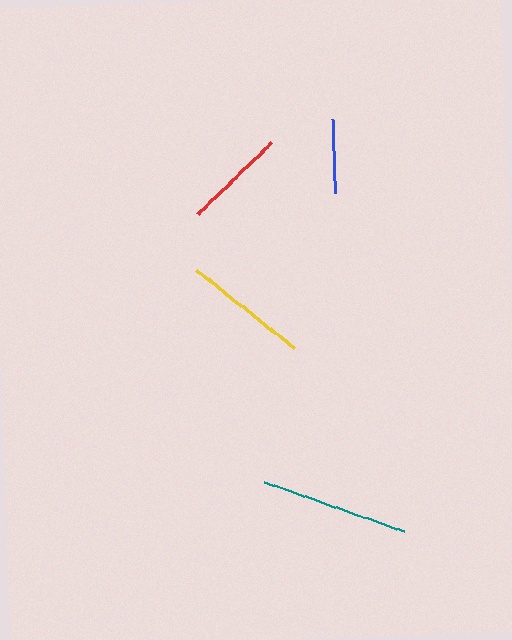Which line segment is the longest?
The teal line is the longest at approximately 149 pixels.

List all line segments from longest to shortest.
From longest to shortest: teal, yellow, red, blue.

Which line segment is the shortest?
The blue line is the shortest at approximately 75 pixels.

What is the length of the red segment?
The red segment is approximately 102 pixels long.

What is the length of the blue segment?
The blue segment is approximately 75 pixels long.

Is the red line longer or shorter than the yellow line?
The yellow line is longer than the red line.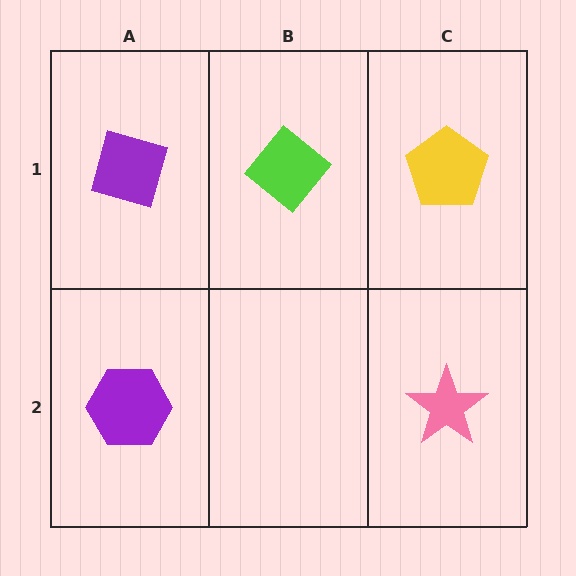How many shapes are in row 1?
3 shapes.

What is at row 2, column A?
A purple hexagon.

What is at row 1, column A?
A purple diamond.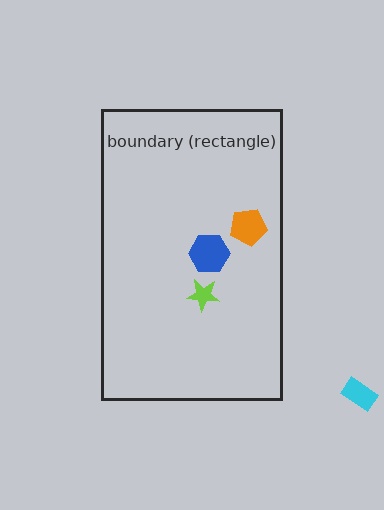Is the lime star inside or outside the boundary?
Inside.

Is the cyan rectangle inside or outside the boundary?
Outside.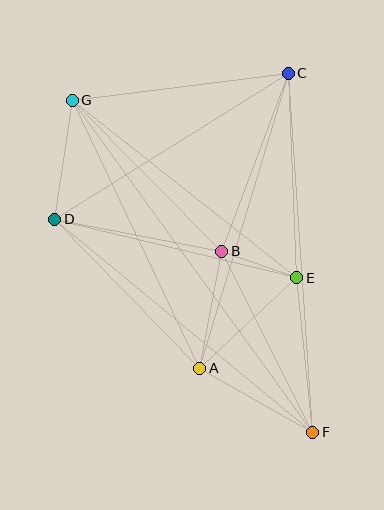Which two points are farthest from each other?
Points F and G are farthest from each other.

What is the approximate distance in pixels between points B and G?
The distance between B and G is approximately 213 pixels.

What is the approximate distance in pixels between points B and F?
The distance between B and F is approximately 202 pixels.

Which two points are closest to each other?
Points B and E are closest to each other.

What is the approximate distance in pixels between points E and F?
The distance between E and F is approximately 155 pixels.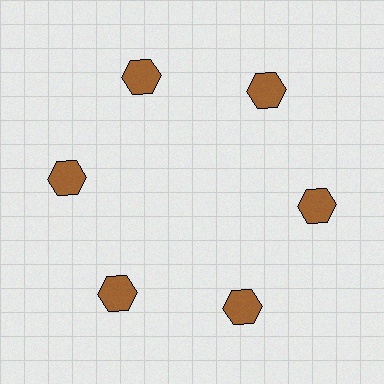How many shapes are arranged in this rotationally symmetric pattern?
There are 6 shapes, arranged in 6 groups of 1.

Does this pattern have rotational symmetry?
Yes, this pattern has 6-fold rotational symmetry. It looks the same after rotating 60 degrees around the center.